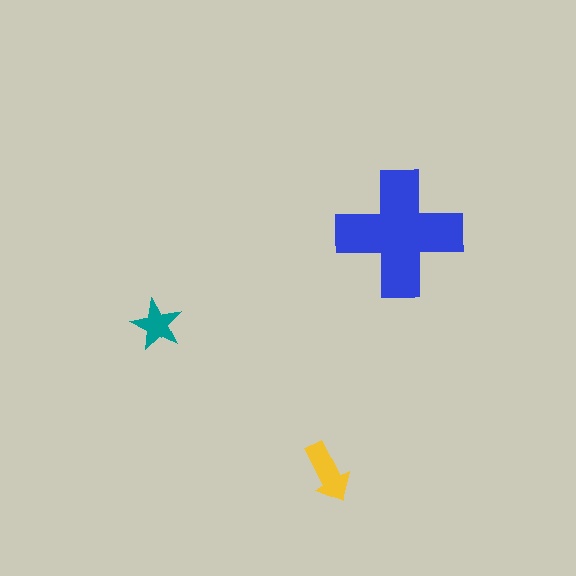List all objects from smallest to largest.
The teal star, the yellow arrow, the blue cross.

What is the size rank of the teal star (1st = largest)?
3rd.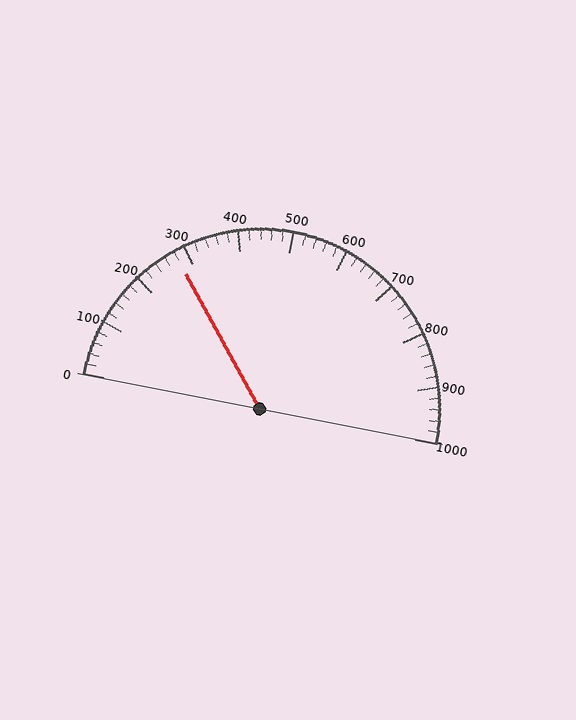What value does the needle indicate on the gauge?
The needle indicates approximately 280.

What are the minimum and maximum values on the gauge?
The gauge ranges from 0 to 1000.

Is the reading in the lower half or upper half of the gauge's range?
The reading is in the lower half of the range (0 to 1000).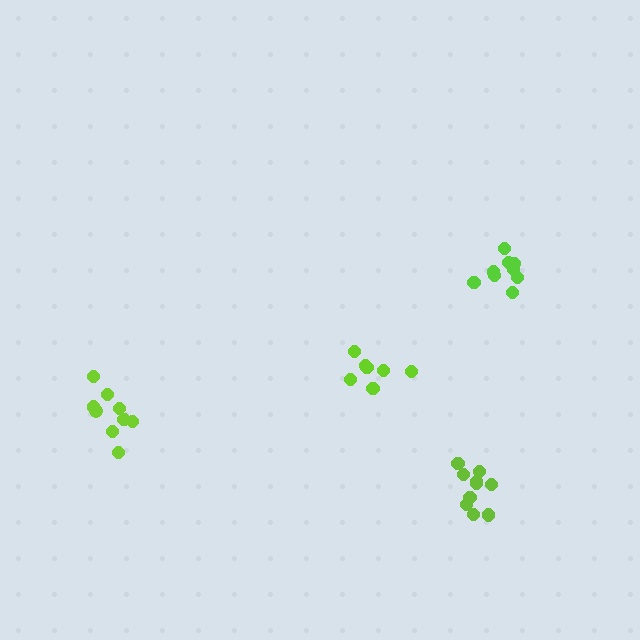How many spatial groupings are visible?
There are 4 spatial groupings.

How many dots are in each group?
Group 1: 9 dots, Group 2: 9 dots, Group 3: 7 dots, Group 4: 10 dots (35 total).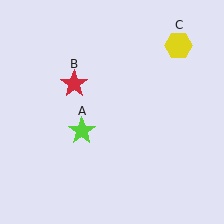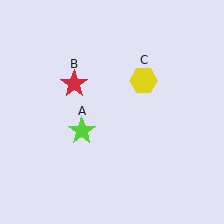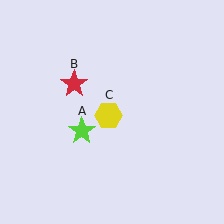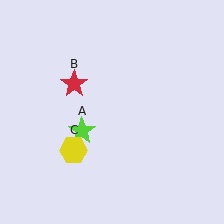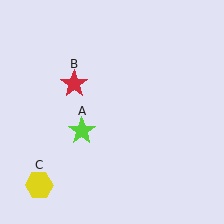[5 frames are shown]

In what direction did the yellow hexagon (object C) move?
The yellow hexagon (object C) moved down and to the left.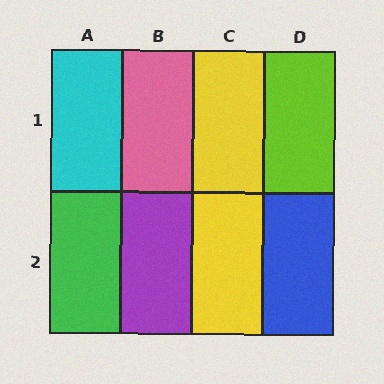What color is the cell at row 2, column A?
Green.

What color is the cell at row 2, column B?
Purple.